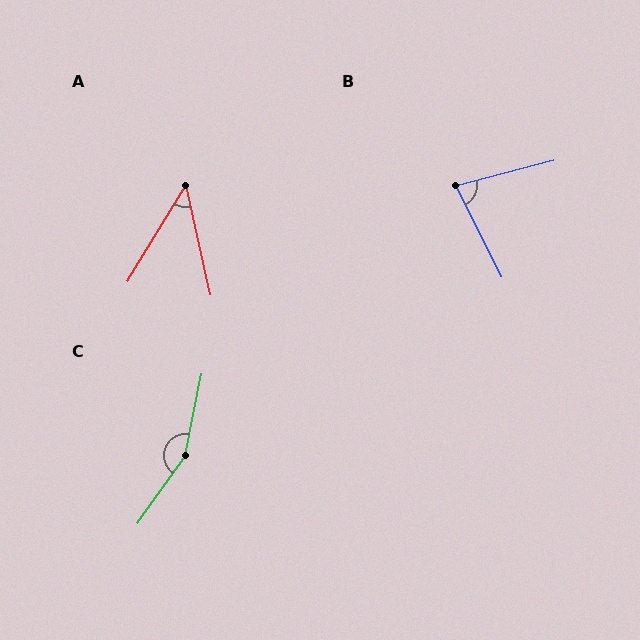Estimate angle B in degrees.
Approximately 78 degrees.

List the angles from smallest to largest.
A (44°), B (78°), C (156°).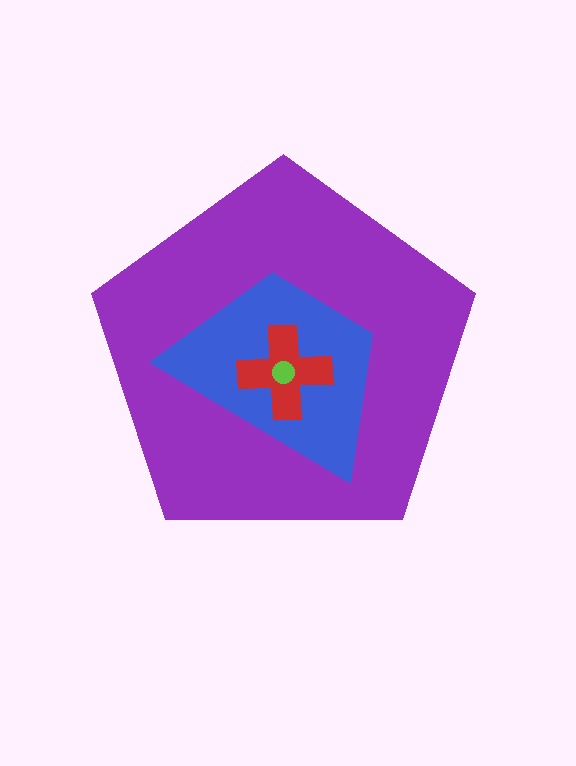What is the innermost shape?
The lime circle.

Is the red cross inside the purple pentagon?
Yes.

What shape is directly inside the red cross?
The lime circle.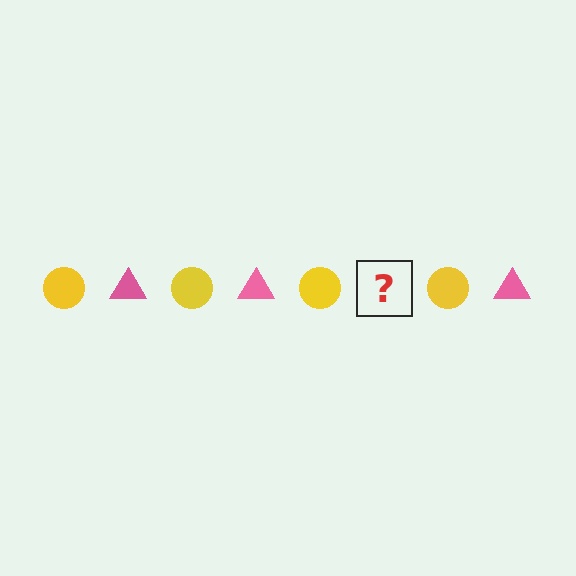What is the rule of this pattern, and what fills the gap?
The rule is that the pattern alternates between yellow circle and pink triangle. The gap should be filled with a pink triangle.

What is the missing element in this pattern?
The missing element is a pink triangle.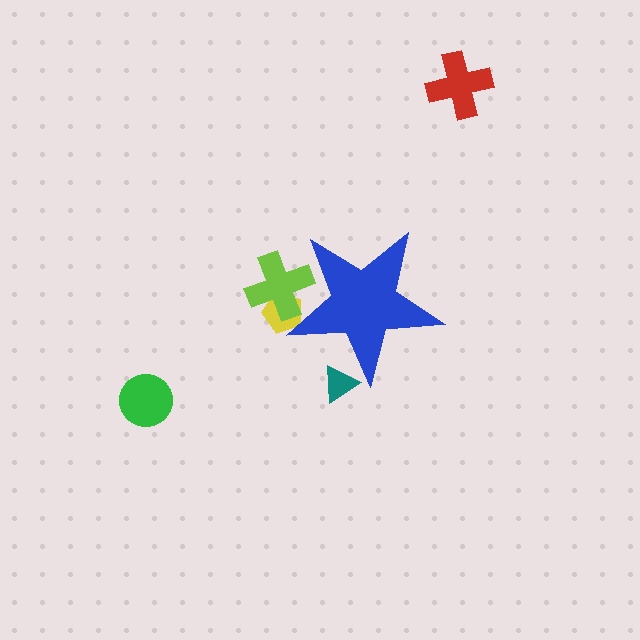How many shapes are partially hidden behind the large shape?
3 shapes are partially hidden.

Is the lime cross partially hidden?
Yes, the lime cross is partially hidden behind the blue star.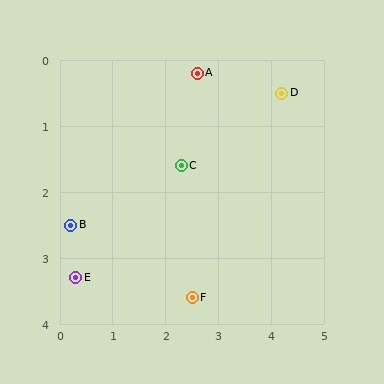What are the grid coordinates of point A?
Point A is at approximately (2.6, 0.2).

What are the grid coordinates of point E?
Point E is at approximately (0.3, 3.3).